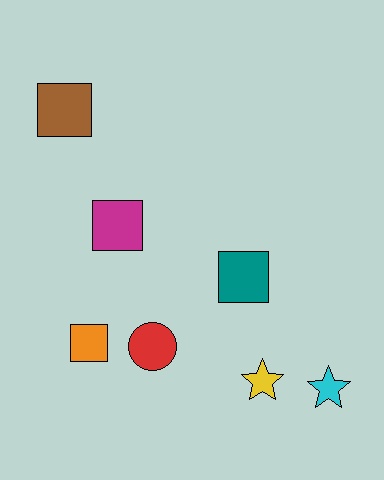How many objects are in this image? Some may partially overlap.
There are 7 objects.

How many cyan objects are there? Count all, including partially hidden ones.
There is 1 cyan object.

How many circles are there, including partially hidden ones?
There is 1 circle.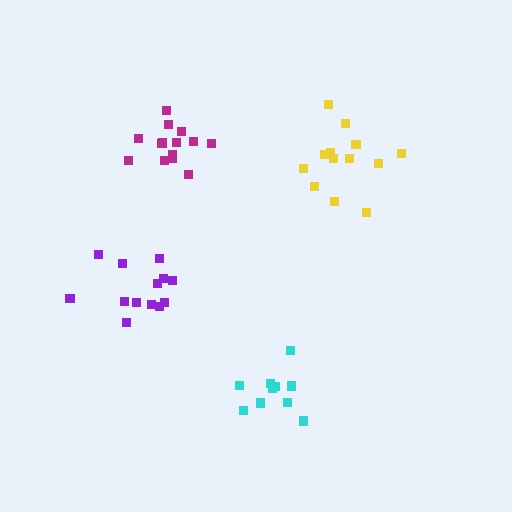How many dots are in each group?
Group 1: 10 dots, Group 2: 14 dots, Group 3: 13 dots, Group 4: 14 dots (51 total).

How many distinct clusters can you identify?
There are 4 distinct clusters.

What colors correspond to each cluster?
The clusters are colored: cyan, yellow, purple, magenta.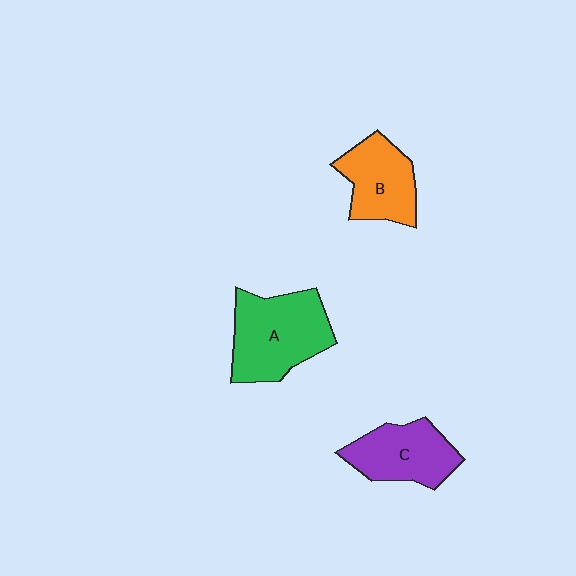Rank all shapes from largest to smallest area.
From largest to smallest: A (green), C (purple), B (orange).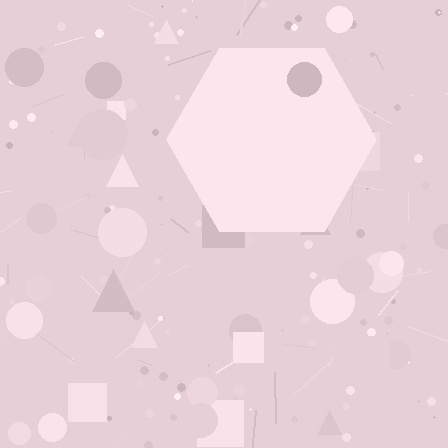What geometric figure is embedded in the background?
A hexagon is embedded in the background.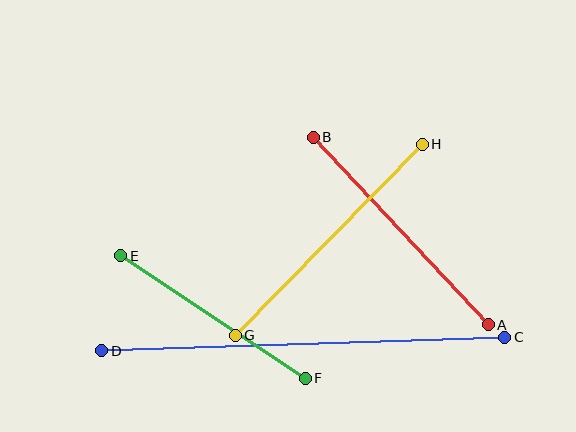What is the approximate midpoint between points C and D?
The midpoint is at approximately (303, 344) pixels.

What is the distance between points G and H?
The distance is approximately 268 pixels.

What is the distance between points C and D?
The distance is approximately 403 pixels.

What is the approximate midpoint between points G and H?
The midpoint is at approximately (329, 240) pixels.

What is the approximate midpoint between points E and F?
The midpoint is at approximately (213, 317) pixels.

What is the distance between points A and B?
The distance is approximately 257 pixels.